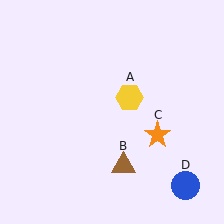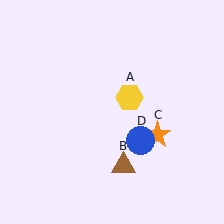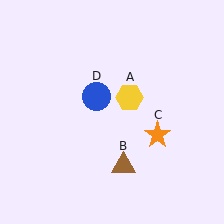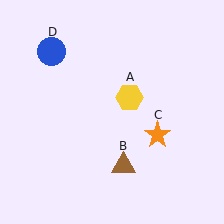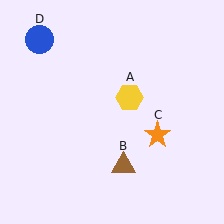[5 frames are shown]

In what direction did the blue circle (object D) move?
The blue circle (object D) moved up and to the left.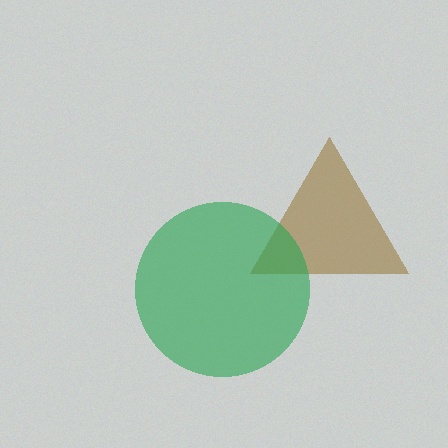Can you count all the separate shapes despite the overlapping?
Yes, there are 2 separate shapes.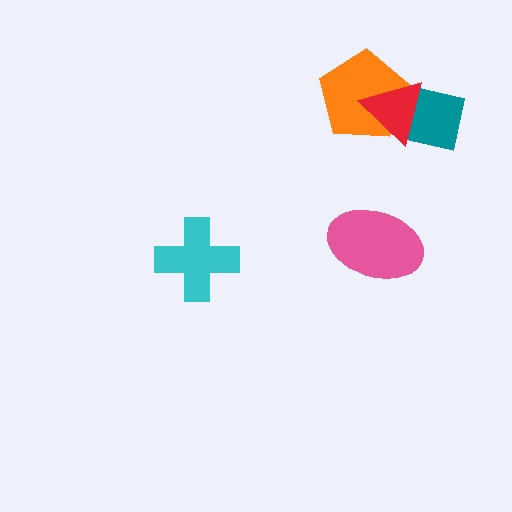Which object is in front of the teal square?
The red triangle is in front of the teal square.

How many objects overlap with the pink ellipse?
0 objects overlap with the pink ellipse.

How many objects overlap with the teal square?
1 object overlaps with the teal square.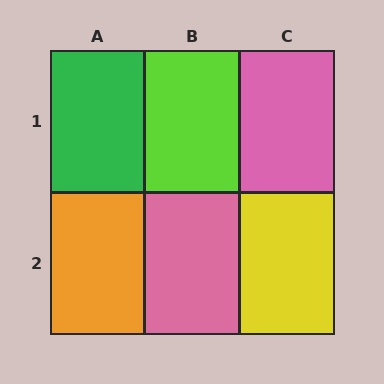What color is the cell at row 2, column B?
Pink.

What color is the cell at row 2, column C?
Yellow.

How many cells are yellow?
1 cell is yellow.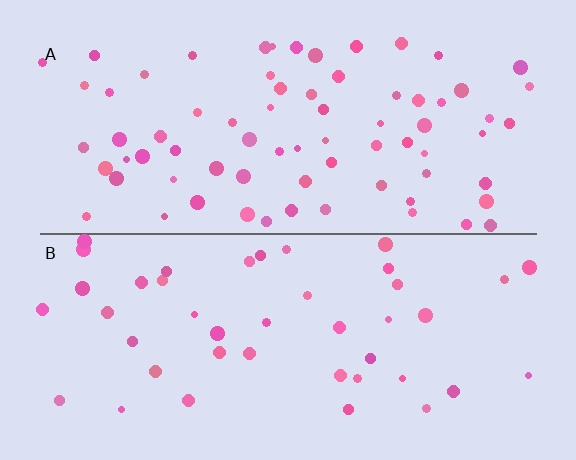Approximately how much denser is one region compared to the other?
Approximately 1.7× — region A over region B.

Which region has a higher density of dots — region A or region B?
A (the top).